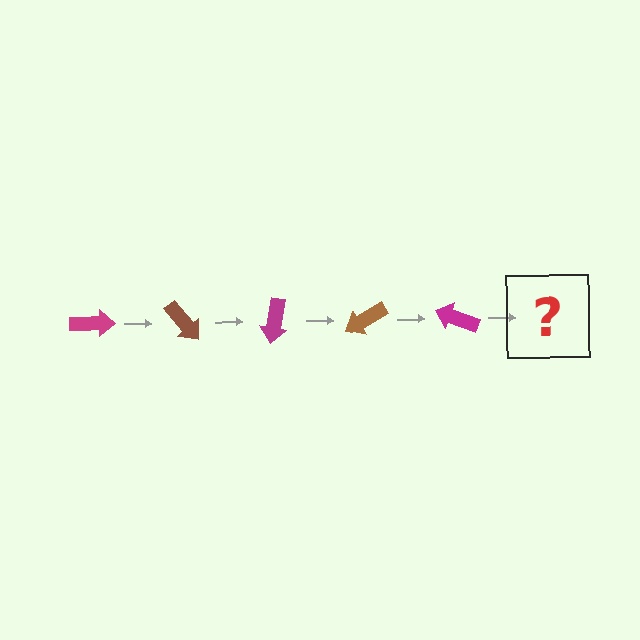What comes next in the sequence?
The next element should be a brown arrow, rotated 250 degrees from the start.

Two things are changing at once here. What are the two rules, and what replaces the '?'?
The two rules are that it rotates 50 degrees each step and the color cycles through magenta and brown. The '?' should be a brown arrow, rotated 250 degrees from the start.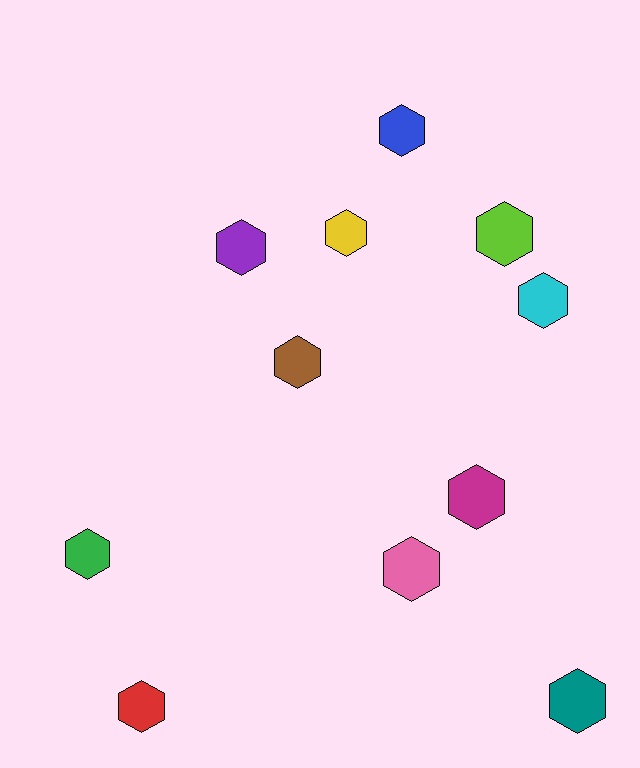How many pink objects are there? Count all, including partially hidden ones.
There is 1 pink object.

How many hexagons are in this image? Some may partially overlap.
There are 11 hexagons.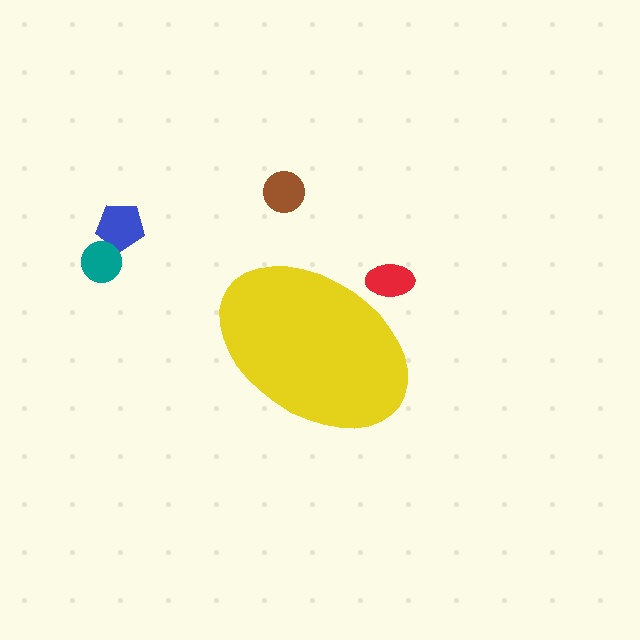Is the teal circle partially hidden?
No, the teal circle is fully visible.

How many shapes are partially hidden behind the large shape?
1 shape is partially hidden.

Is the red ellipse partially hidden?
Yes, the red ellipse is partially hidden behind the yellow ellipse.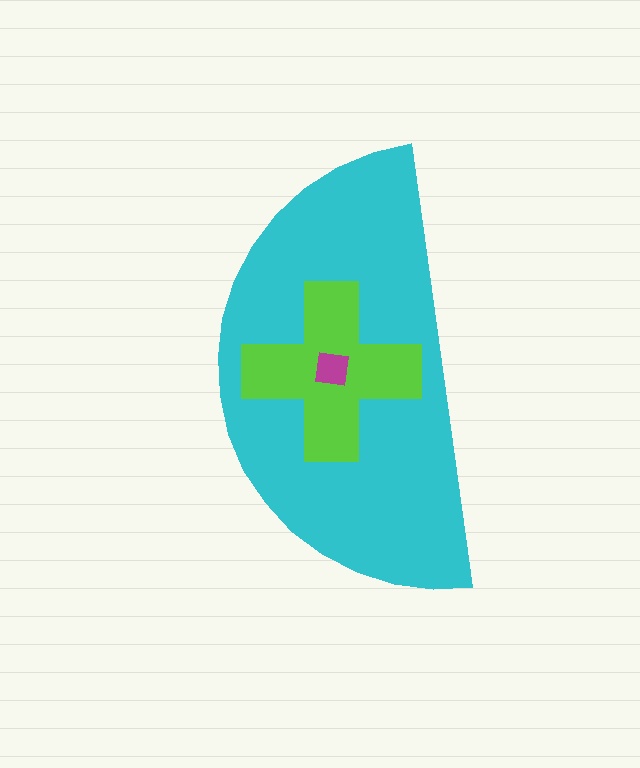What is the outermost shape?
The cyan semicircle.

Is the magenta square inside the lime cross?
Yes.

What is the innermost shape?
The magenta square.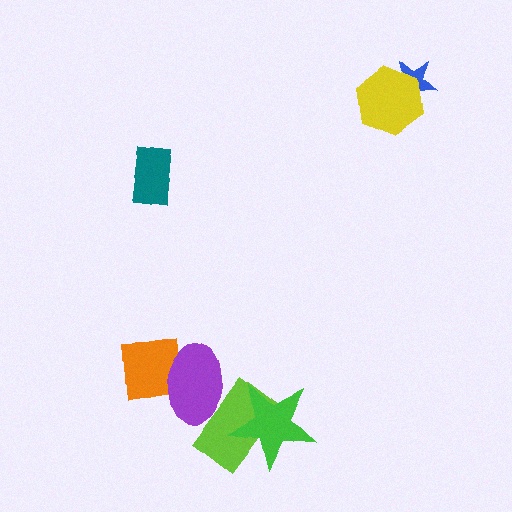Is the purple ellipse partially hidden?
Yes, it is partially covered by another shape.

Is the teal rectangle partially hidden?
No, no other shape covers it.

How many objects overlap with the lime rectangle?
2 objects overlap with the lime rectangle.